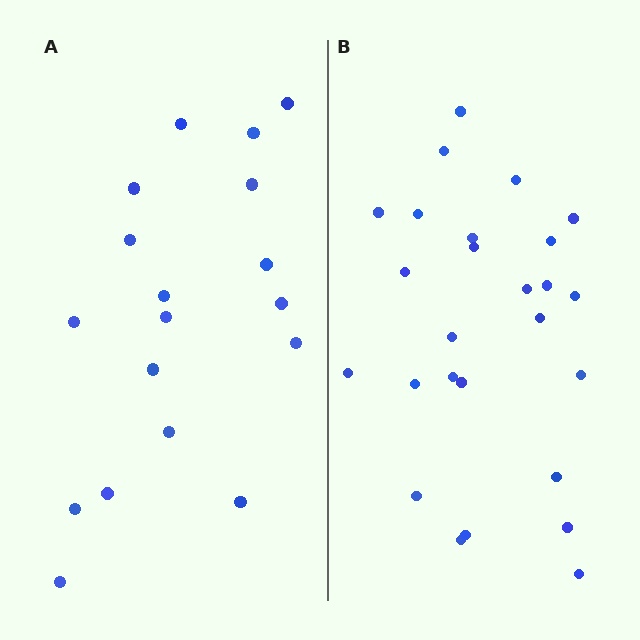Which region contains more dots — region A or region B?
Region B (the right region) has more dots.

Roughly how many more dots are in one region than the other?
Region B has roughly 8 or so more dots than region A.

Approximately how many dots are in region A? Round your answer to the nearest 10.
About 20 dots. (The exact count is 18, which rounds to 20.)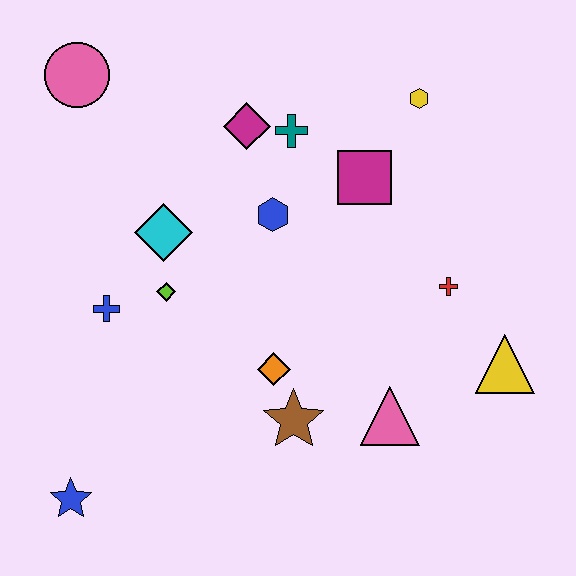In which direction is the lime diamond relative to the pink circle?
The lime diamond is below the pink circle.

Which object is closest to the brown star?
The orange diamond is closest to the brown star.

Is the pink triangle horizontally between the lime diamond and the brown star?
No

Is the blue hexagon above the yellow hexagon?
No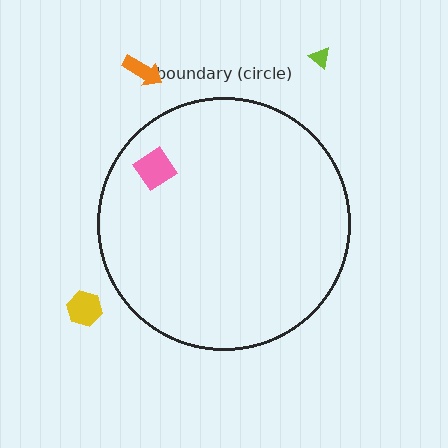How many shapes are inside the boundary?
1 inside, 3 outside.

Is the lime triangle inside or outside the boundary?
Outside.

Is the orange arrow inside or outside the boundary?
Outside.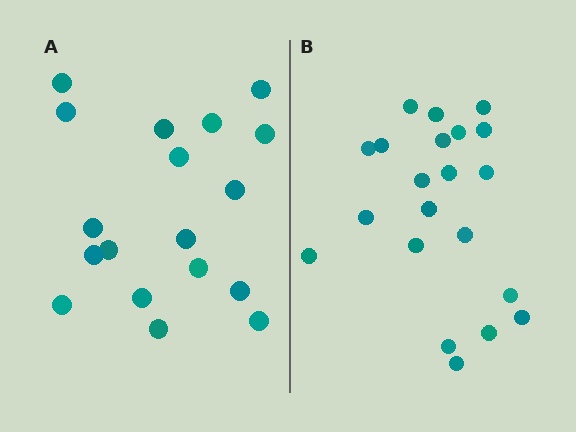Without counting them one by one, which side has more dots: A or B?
Region B (the right region) has more dots.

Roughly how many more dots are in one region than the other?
Region B has just a few more — roughly 2 or 3 more dots than region A.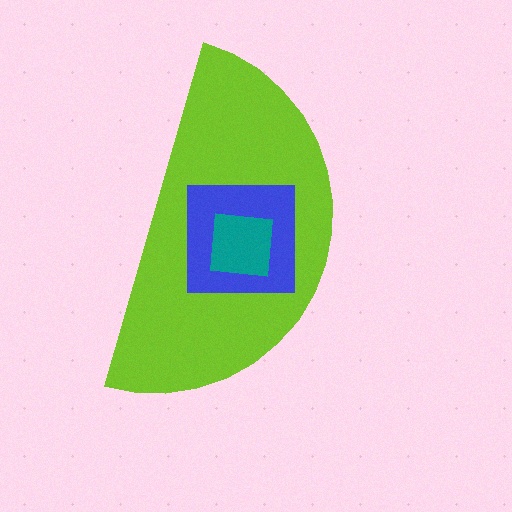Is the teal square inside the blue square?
Yes.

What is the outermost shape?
The lime semicircle.